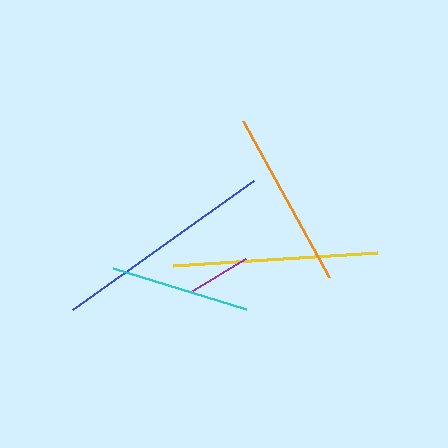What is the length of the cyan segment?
The cyan segment is approximately 139 pixels long.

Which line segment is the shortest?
The purple line is the shortest at approximately 62 pixels.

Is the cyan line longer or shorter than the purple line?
The cyan line is longer than the purple line.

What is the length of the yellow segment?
The yellow segment is approximately 204 pixels long.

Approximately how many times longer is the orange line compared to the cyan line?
The orange line is approximately 1.3 times the length of the cyan line.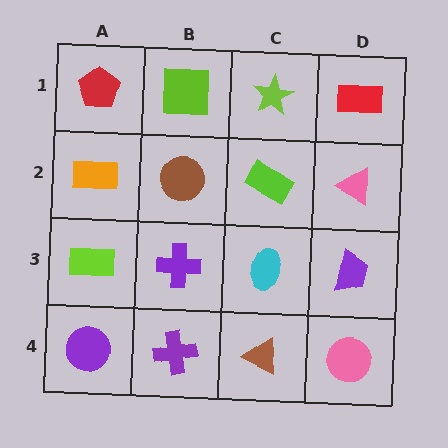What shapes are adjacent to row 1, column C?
A lime rectangle (row 2, column C), a lime square (row 1, column B), a red rectangle (row 1, column D).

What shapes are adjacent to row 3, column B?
A brown circle (row 2, column B), a purple cross (row 4, column B), a lime rectangle (row 3, column A), a cyan ellipse (row 3, column C).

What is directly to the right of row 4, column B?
A brown triangle.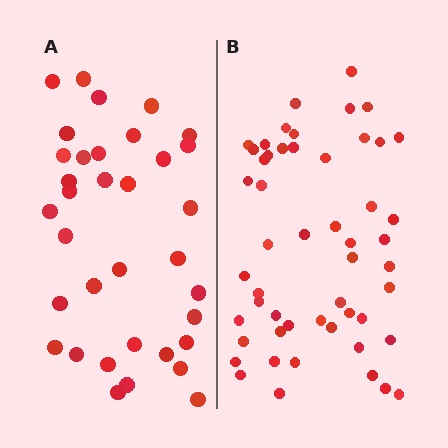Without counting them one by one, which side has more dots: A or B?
Region B (the right region) has more dots.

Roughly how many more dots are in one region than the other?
Region B has approximately 15 more dots than region A.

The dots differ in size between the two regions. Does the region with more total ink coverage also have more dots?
No. Region A has more total ink coverage because its dots are larger, but region B actually contains more individual dots. Total area can be misleading — the number of items is what matters here.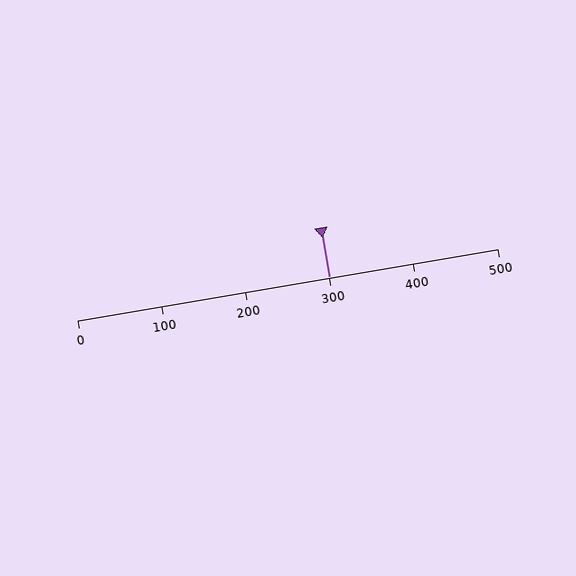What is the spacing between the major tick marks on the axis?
The major ticks are spaced 100 apart.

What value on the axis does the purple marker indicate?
The marker indicates approximately 300.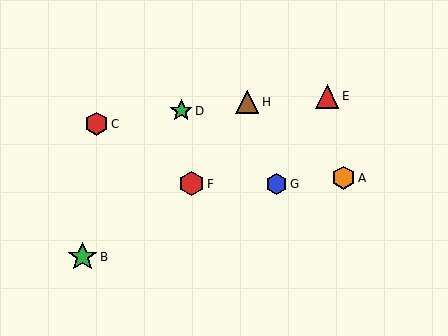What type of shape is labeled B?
Shape B is a green star.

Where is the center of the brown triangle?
The center of the brown triangle is at (247, 102).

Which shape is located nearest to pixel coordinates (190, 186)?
The red hexagon (labeled F) at (192, 184) is nearest to that location.